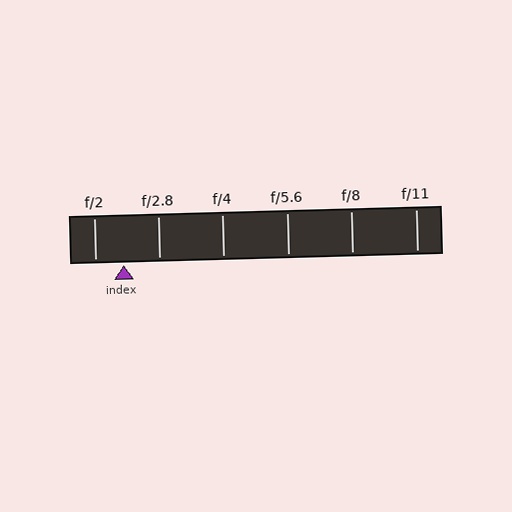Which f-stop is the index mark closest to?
The index mark is closest to f/2.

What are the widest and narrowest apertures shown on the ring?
The widest aperture shown is f/2 and the narrowest is f/11.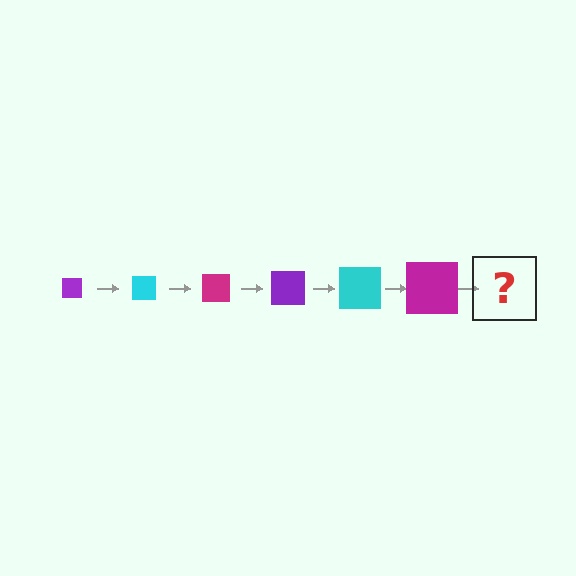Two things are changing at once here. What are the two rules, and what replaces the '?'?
The two rules are that the square grows larger each step and the color cycles through purple, cyan, and magenta. The '?' should be a purple square, larger than the previous one.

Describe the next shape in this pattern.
It should be a purple square, larger than the previous one.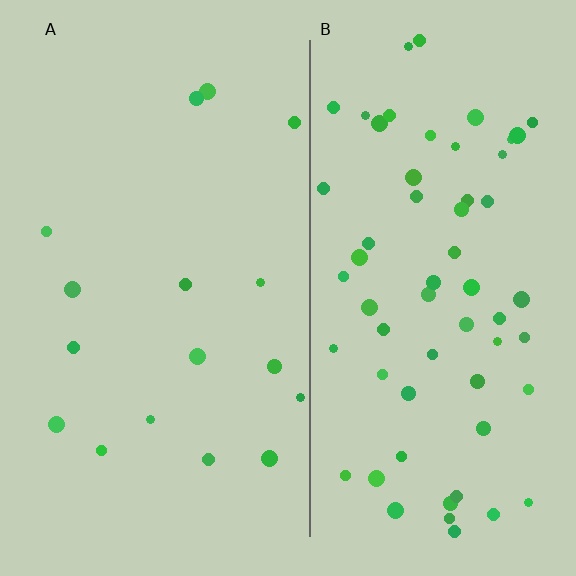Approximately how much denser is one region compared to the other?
Approximately 3.8× — region B over region A.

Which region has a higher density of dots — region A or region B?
B (the right).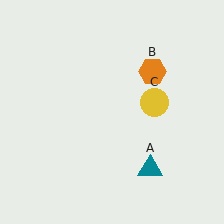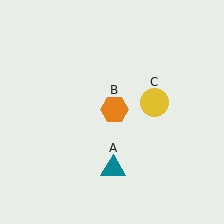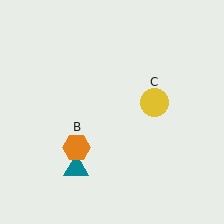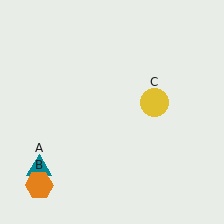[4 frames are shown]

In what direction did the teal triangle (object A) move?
The teal triangle (object A) moved left.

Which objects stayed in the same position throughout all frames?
Yellow circle (object C) remained stationary.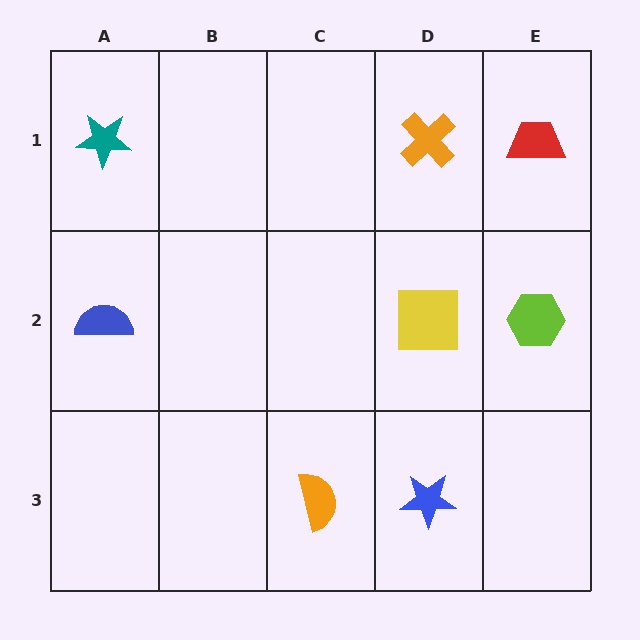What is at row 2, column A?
A blue semicircle.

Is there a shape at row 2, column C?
No, that cell is empty.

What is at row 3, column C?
An orange semicircle.